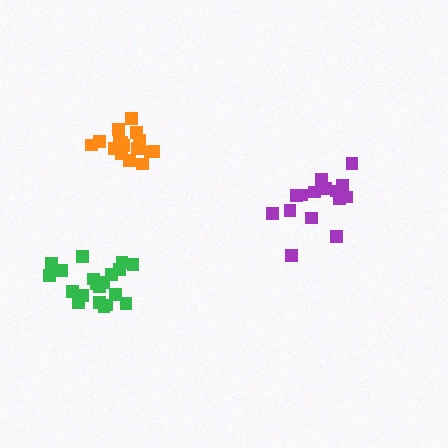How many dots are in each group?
Group 1: 16 dots, Group 2: 15 dots, Group 3: 20 dots (51 total).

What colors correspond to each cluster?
The clusters are colored: orange, purple, green.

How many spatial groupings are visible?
There are 3 spatial groupings.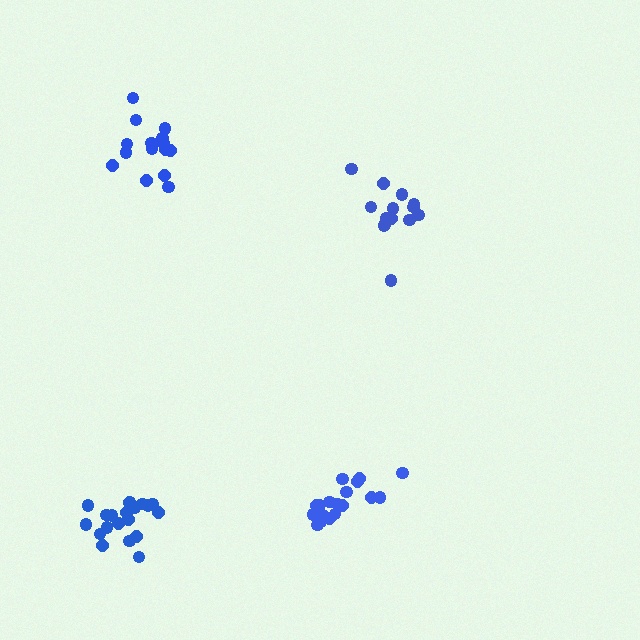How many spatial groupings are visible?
There are 4 spatial groupings.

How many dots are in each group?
Group 1: 20 dots, Group 2: 19 dots, Group 3: 14 dots, Group 4: 15 dots (68 total).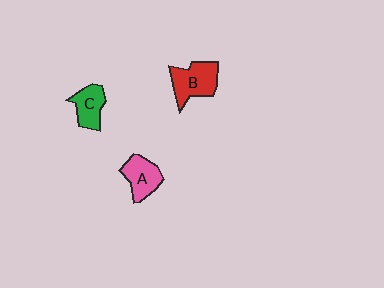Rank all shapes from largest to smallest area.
From largest to smallest: B (red), A (pink), C (green).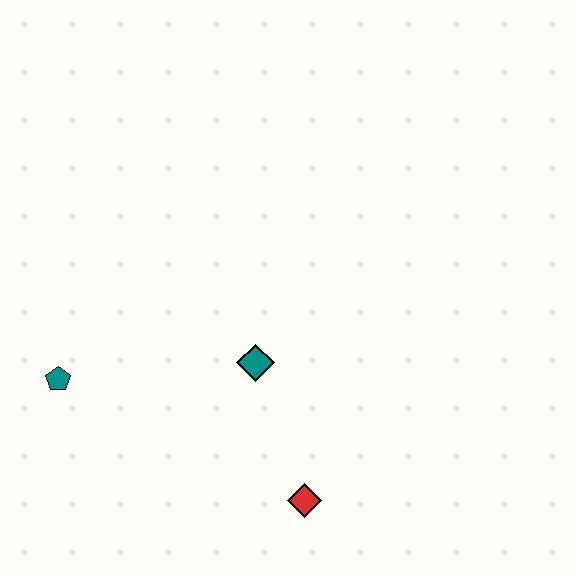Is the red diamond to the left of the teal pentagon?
No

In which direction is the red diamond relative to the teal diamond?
The red diamond is below the teal diamond.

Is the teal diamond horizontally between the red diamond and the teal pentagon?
Yes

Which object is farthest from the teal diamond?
The teal pentagon is farthest from the teal diamond.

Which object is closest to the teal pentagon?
The teal diamond is closest to the teal pentagon.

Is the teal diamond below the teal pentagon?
No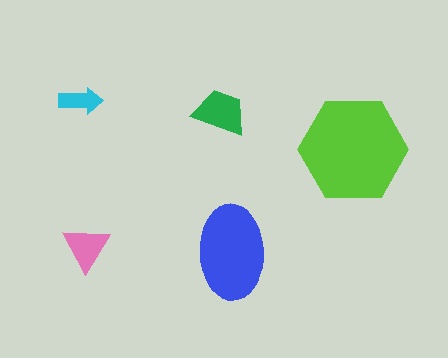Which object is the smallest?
The cyan arrow.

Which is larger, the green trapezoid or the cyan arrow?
The green trapezoid.